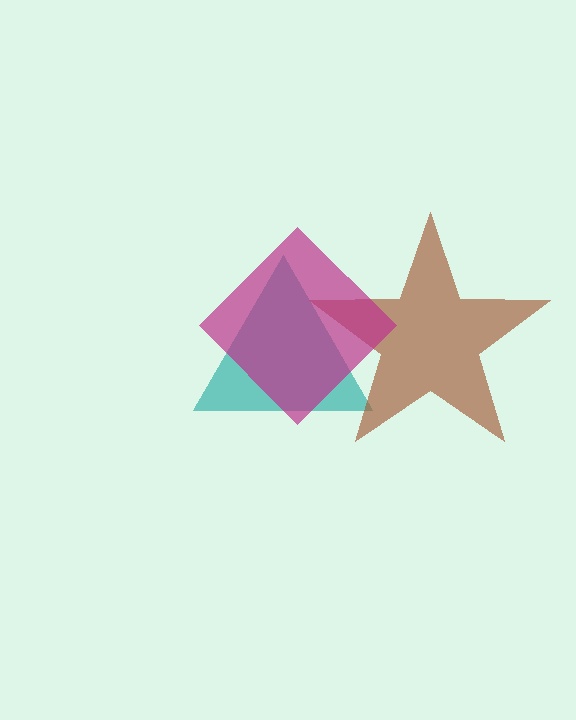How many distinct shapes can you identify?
There are 3 distinct shapes: a teal triangle, a brown star, a magenta diamond.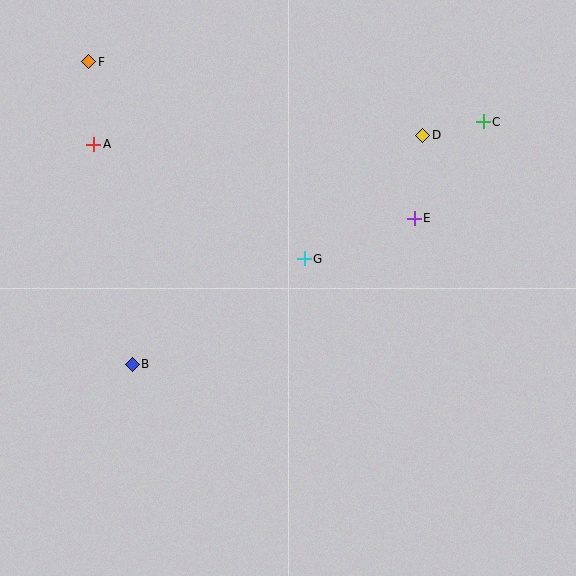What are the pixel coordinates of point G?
Point G is at (304, 259).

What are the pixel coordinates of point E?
Point E is at (414, 218).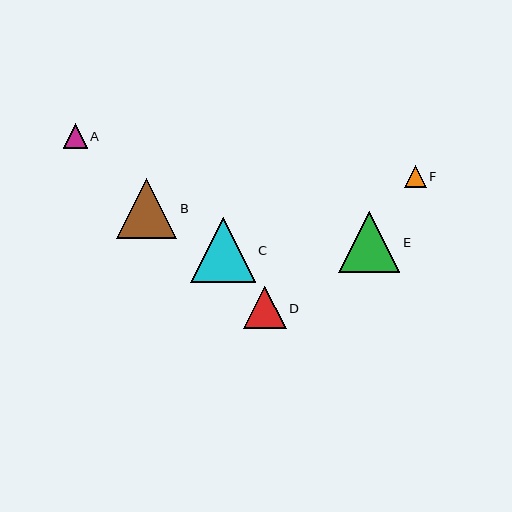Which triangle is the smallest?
Triangle F is the smallest with a size of approximately 22 pixels.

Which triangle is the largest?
Triangle C is the largest with a size of approximately 65 pixels.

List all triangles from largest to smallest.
From largest to smallest: C, E, B, D, A, F.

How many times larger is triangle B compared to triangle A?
Triangle B is approximately 2.5 times the size of triangle A.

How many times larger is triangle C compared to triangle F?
Triangle C is approximately 2.9 times the size of triangle F.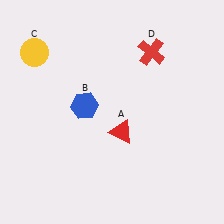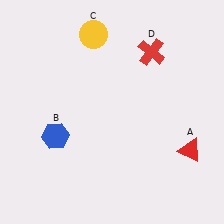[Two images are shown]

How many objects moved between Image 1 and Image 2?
3 objects moved between the two images.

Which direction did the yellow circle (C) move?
The yellow circle (C) moved right.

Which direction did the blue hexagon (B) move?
The blue hexagon (B) moved down.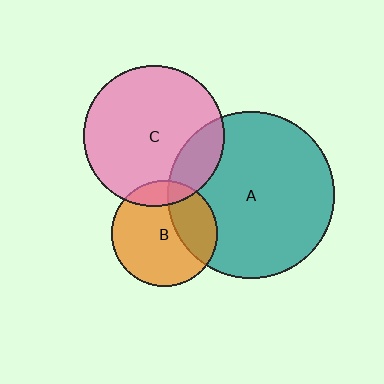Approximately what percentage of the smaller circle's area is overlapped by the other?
Approximately 20%.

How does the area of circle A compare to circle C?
Approximately 1.4 times.